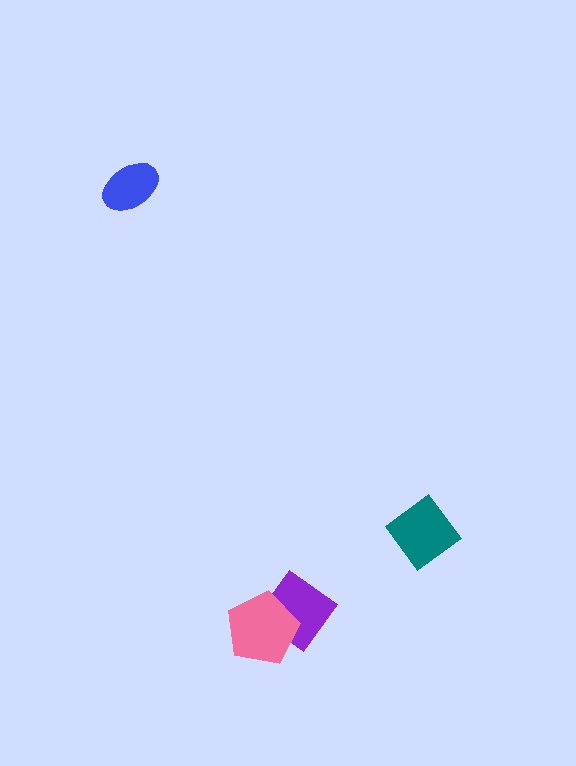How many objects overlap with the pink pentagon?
1 object overlaps with the pink pentagon.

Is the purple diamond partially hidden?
Yes, it is partially covered by another shape.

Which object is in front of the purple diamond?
The pink pentagon is in front of the purple diamond.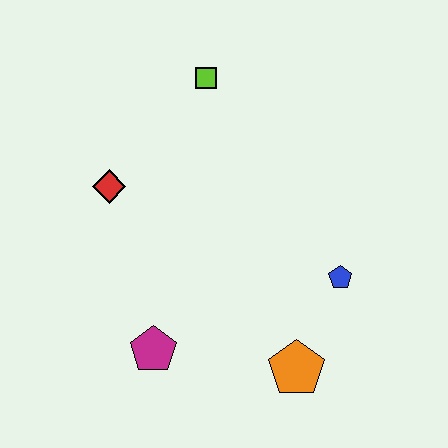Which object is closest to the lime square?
The red diamond is closest to the lime square.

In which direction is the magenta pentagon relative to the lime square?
The magenta pentagon is below the lime square.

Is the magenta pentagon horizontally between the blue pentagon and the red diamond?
Yes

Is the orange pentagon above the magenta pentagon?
No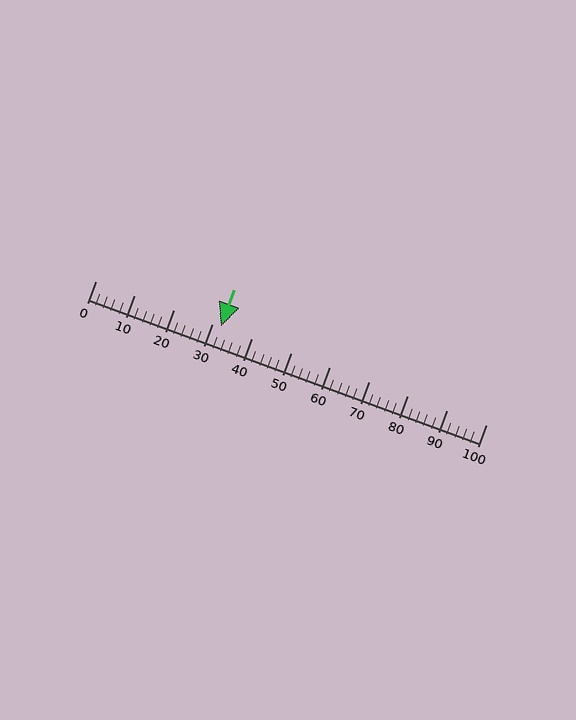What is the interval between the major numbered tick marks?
The major tick marks are spaced 10 units apart.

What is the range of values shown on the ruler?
The ruler shows values from 0 to 100.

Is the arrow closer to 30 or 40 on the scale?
The arrow is closer to 30.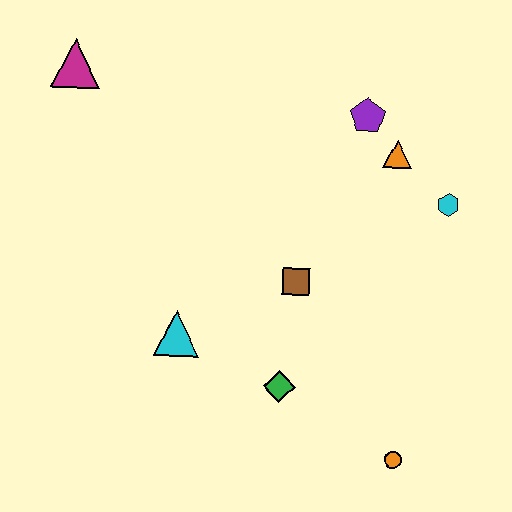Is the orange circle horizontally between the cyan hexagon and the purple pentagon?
Yes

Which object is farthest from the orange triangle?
The magenta triangle is farthest from the orange triangle.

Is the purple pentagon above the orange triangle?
Yes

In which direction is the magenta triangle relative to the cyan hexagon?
The magenta triangle is to the left of the cyan hexagon.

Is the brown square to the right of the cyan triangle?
Yes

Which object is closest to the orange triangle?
The purple pentagon is closest to the orange triangle.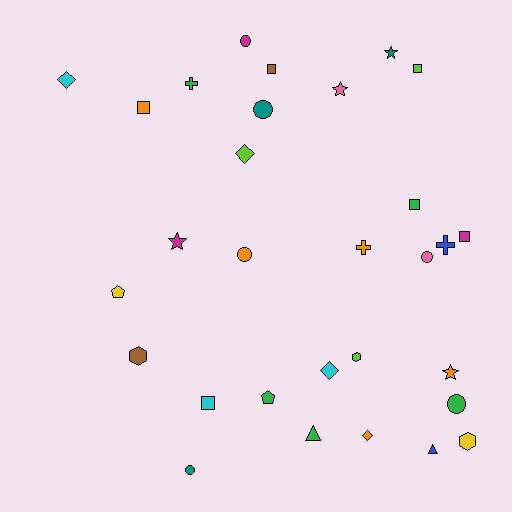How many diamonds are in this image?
There are 4 diamonds.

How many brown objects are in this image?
There are 2 brown objects.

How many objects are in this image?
There are 30 objects.